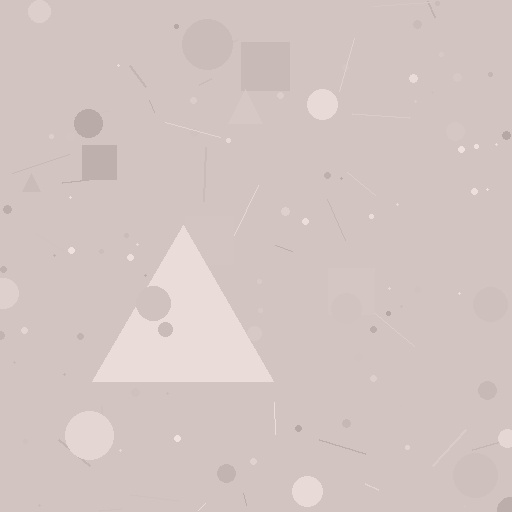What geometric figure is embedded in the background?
A triangle is embedded in the background.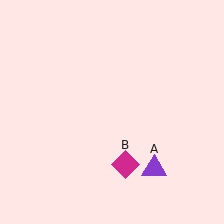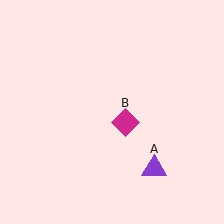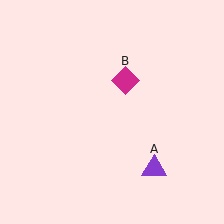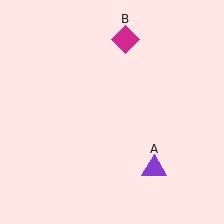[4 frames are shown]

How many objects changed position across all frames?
1 object changed position: magenta diamond (object B).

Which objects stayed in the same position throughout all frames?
Purple triangle (object A) remained stationary.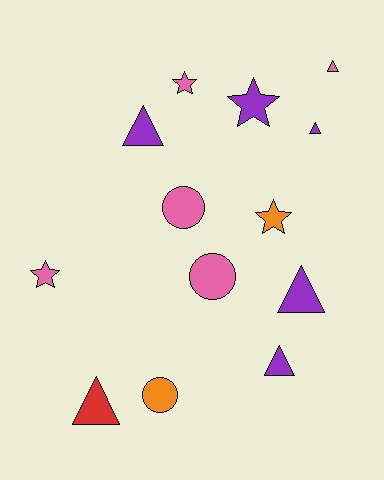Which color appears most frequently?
Pink, with 5 objects.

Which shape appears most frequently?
Triangle, with 6 objects.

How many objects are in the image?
There are 13 objects.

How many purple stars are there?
There is 1 purple star.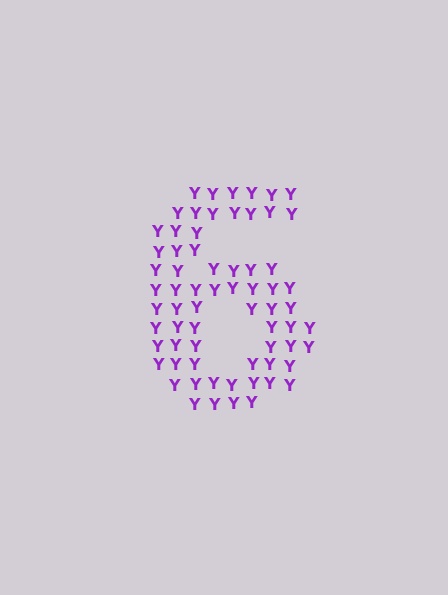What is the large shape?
The large shape is the digit 6.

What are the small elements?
The small elements are letter Y's.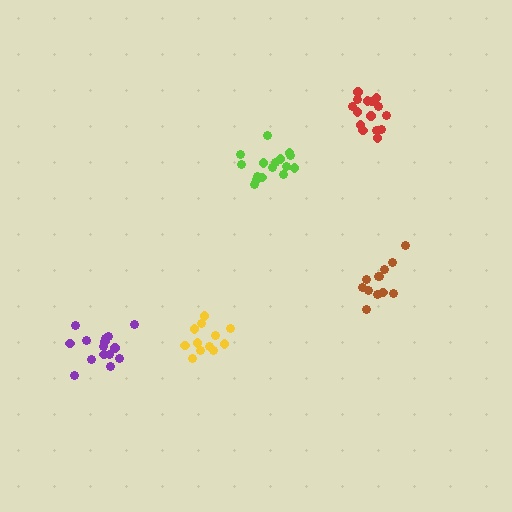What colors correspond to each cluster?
The clusters are colored: lime, yellow, red, purple, brown.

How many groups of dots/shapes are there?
There are 5 groups.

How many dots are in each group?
Group 1: 17 dots, Group 2: 12 dots, Group 3: 16 dots, Group 4: 15 dots, Group 5: 12 dots (72 total).